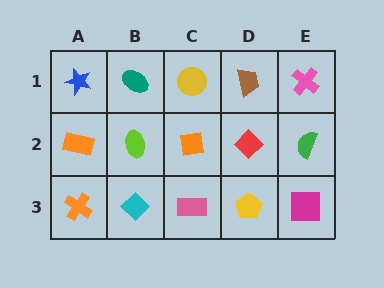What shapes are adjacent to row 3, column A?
An orange rectangle (row 2, column A), a cyan diamond (row 3, column B).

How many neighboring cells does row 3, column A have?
2.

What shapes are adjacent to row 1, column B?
A lime ellipse (row 2, column B), a blue star (row 1, column A), a yellow circle (row 1, column C).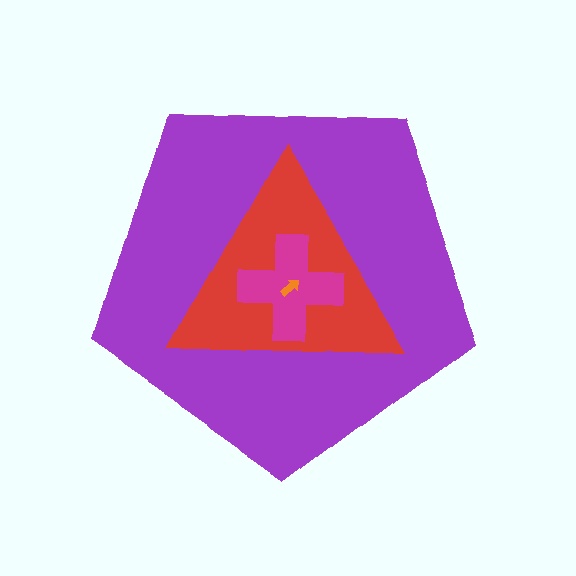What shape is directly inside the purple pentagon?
The red triangle.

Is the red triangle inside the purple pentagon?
Yes.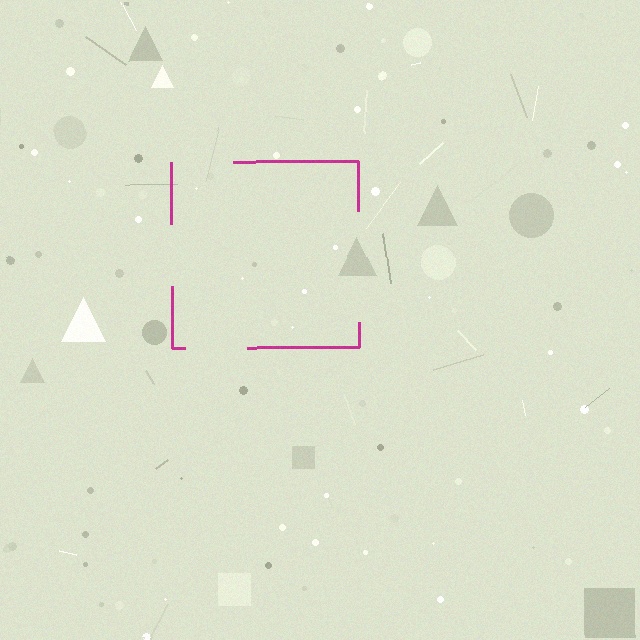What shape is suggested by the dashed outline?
The dashed outline suggests a square.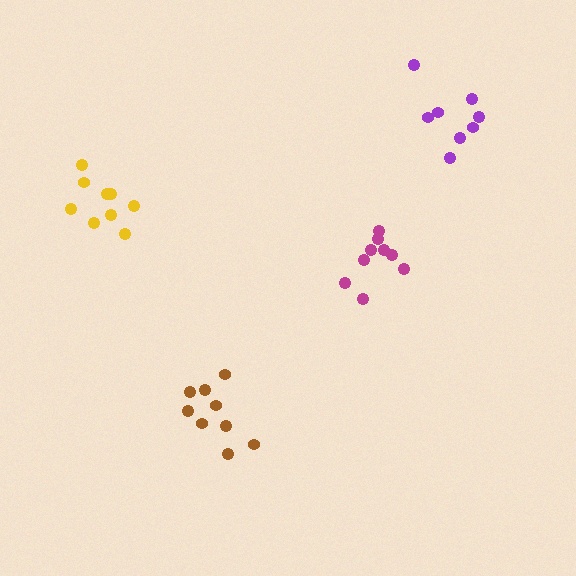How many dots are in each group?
Group 1: 8 dots, Group 2: 9 dots, Group 3: 9 dots, Group 4: 9 dots (35 total).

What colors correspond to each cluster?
The clusters are colored: purple, magenta, brown, yellow.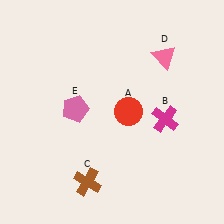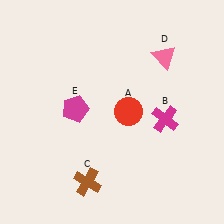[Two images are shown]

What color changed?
The pentagon (E) changed from pink in Image 1 to magenta in Image 2.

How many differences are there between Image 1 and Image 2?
There is 1 difference between the two images.